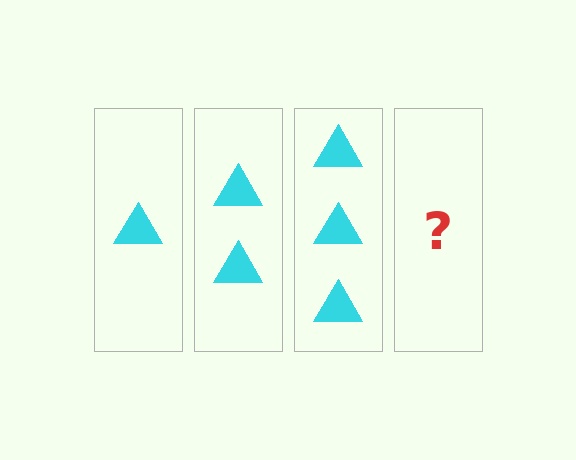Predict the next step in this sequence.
The next step is 4 triangles.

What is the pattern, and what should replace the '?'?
The pattern is that each step adds one more triangle. The '?' should be 4 triangles.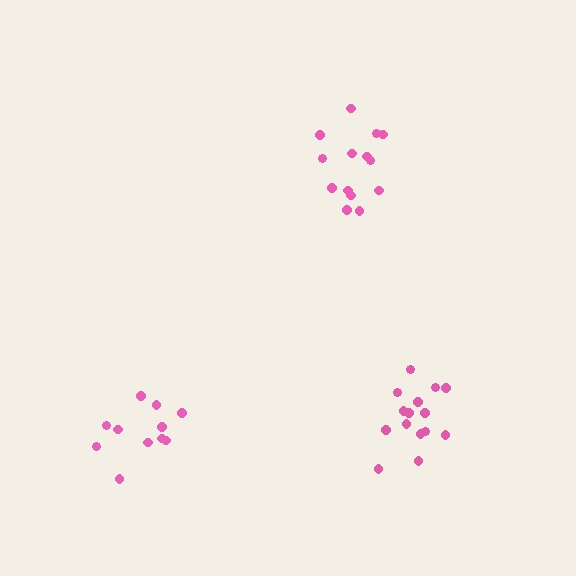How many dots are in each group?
Group 1: 14 dots, Group 2: 11 dots, Group 3: 15 dots (40 total).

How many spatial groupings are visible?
There are 3 spatial groupings.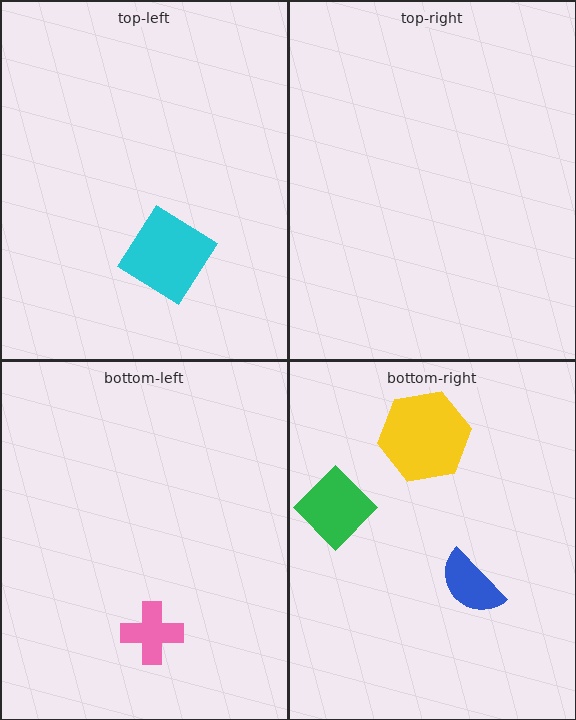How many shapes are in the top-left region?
1.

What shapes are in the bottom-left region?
The pink cross.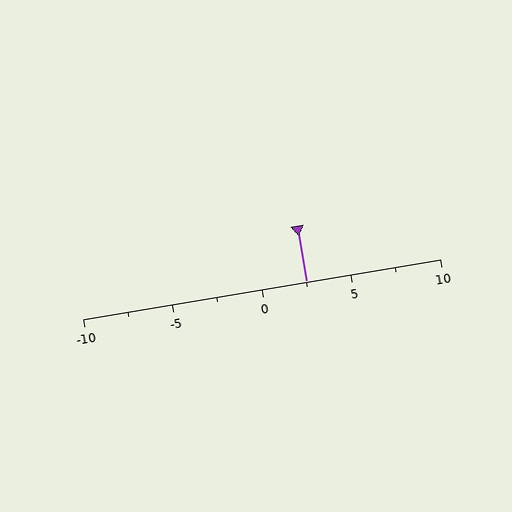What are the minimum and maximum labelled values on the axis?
The axis runs from -10 to 10.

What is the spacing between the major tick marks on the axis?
The major ticks are spaced 5 apart.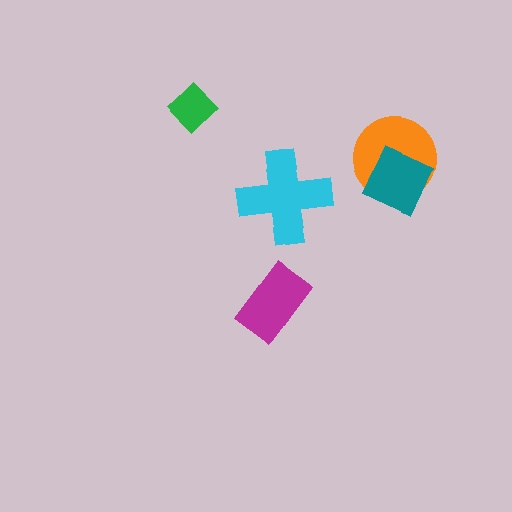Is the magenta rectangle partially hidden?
No, no other shape covers it.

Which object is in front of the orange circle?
The teal diamond is in front of the orange circle.